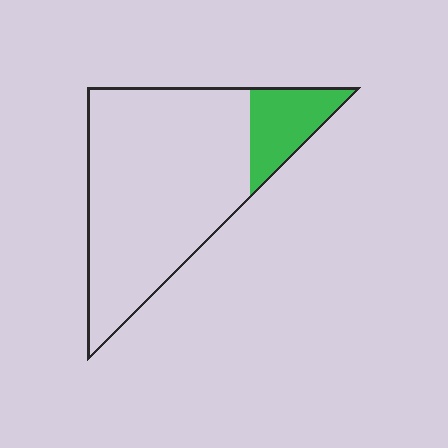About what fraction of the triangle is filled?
About one sixth (1/6).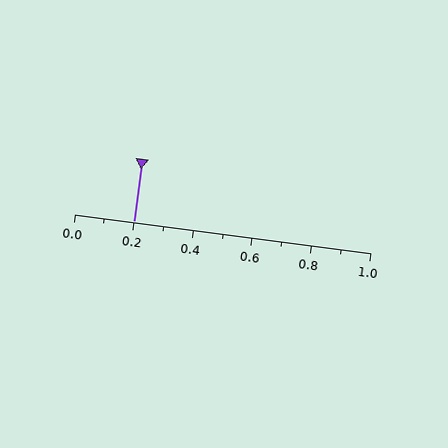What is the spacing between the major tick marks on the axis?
The major ticks are spaced 0.2 apart.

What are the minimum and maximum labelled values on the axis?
The axis runs from 0.0 to 1.0.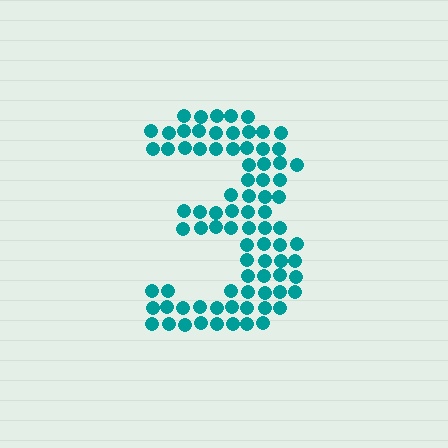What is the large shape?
The large shape is the digit 3.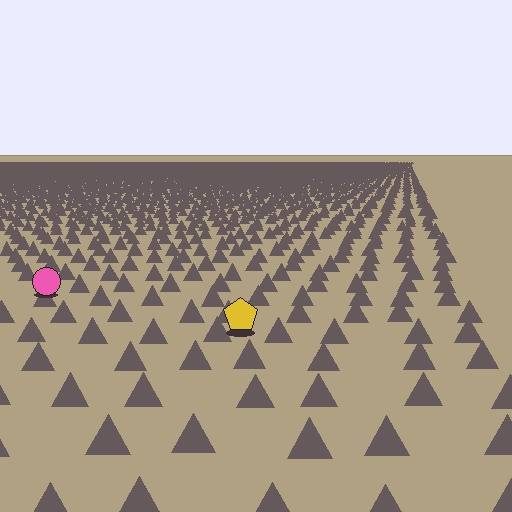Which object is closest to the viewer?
The yellow pentagon is closest. The texture marks near it are larger and more spread out.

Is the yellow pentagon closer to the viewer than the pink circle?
Yes. The yellow pentagon is closer — you can tell from the texture gradient: the ground texture is coarser near it.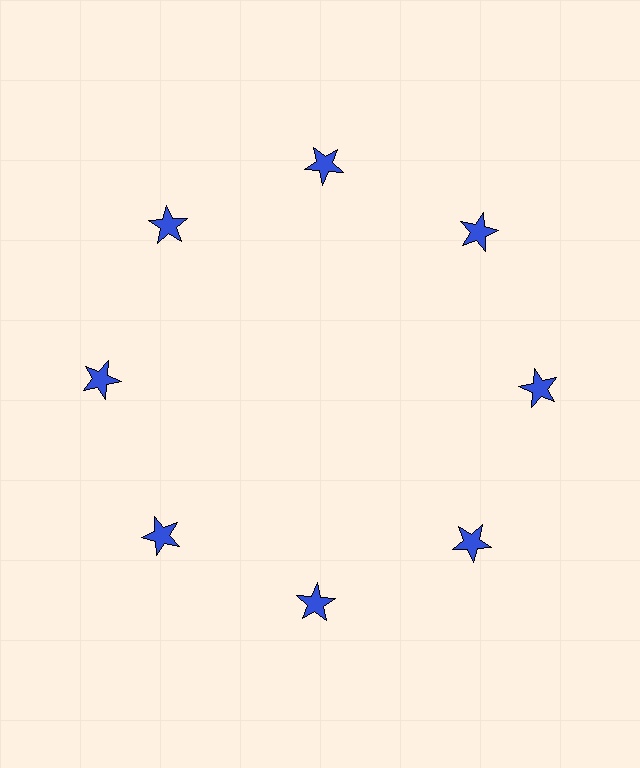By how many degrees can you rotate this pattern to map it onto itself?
The pattern maps onto itself every 45 degrees of rotation.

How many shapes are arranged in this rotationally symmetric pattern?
There are 8 shapes, arranged in 8 groups of 1.